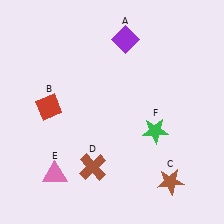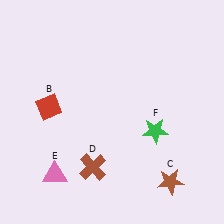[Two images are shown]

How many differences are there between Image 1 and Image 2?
There is 1 difference between the two images.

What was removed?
The purple diamond (A) was removed in Image 2.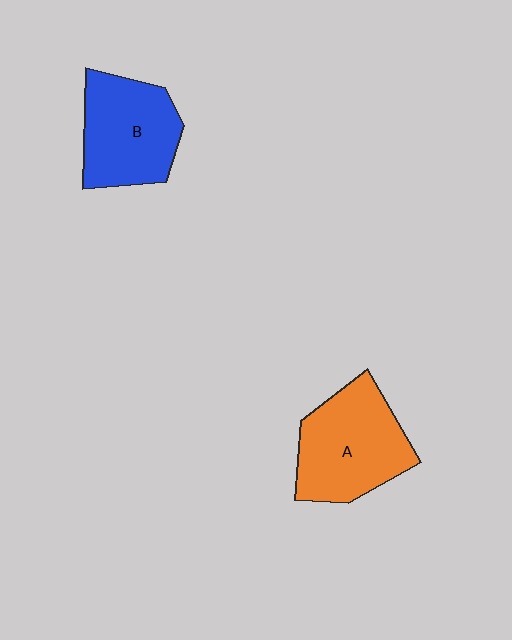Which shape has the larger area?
Shape A (orange).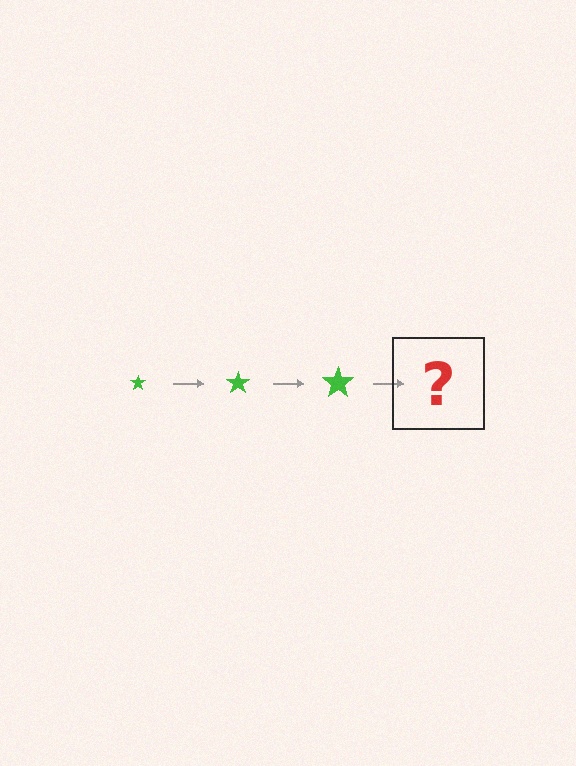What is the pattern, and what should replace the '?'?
The pattern is that the star gets progressively larger each step. The '?' should be a green star, larger than the previous one.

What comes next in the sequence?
The next element should be a green star, larger than the previous one.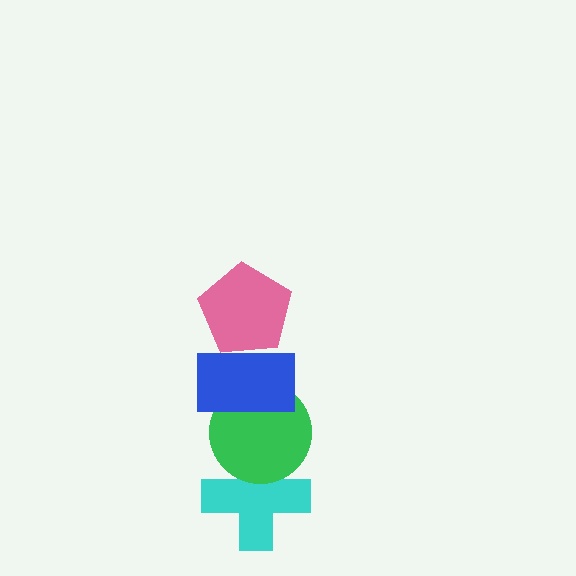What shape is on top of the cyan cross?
The green circle is on top of the cyan cross.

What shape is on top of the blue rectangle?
The pink pentagon is on top of the blue rectangle.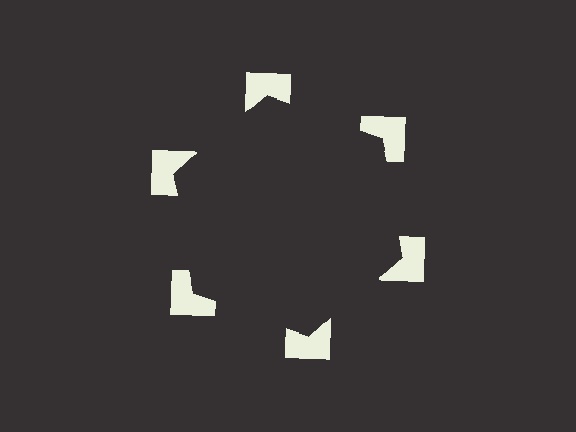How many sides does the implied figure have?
6 sides.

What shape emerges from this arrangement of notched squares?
An illusory hexagon — its edges are inferred from the aligned wedge cuts in the notched squares, not physically drawn.